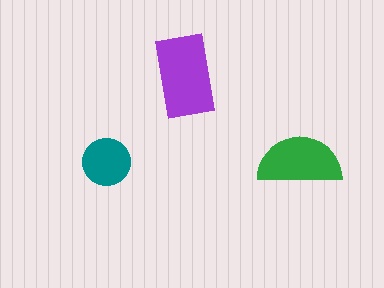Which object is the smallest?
The teal circle.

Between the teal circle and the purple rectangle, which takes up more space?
The purple rectangle.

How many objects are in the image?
There are 3 objects in the image.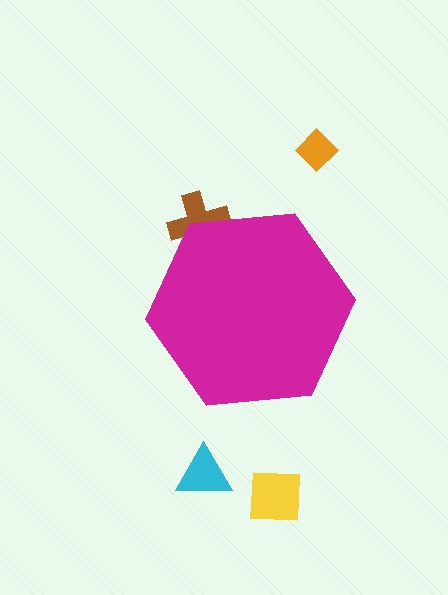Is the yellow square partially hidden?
No, the yellow square is fully visible.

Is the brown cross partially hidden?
Yes, the brown cross is partially hidden behind the magenta hexagon.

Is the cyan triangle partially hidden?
No, the cyan triangle is fully visible.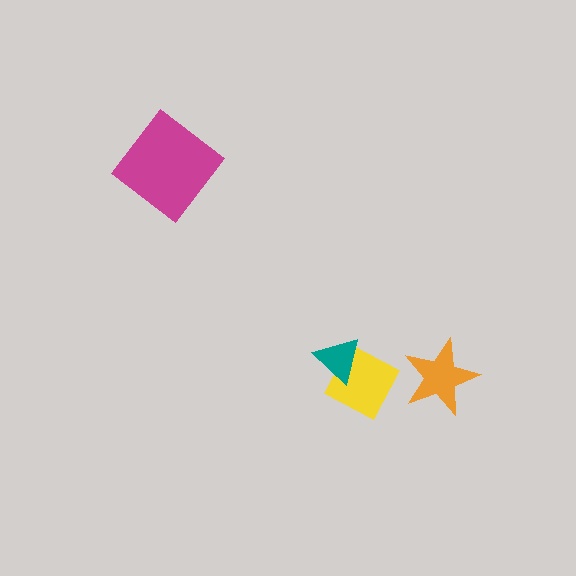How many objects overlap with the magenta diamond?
0 objects overlap with the magenta diamond.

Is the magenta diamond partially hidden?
No, no other shape covers it.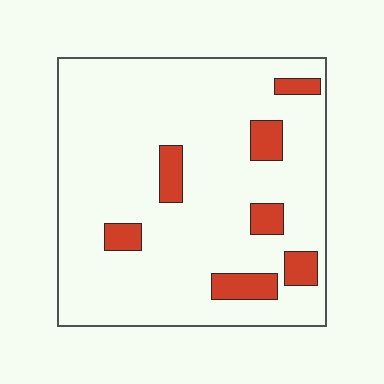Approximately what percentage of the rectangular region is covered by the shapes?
Approximately 10%.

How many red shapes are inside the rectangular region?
7.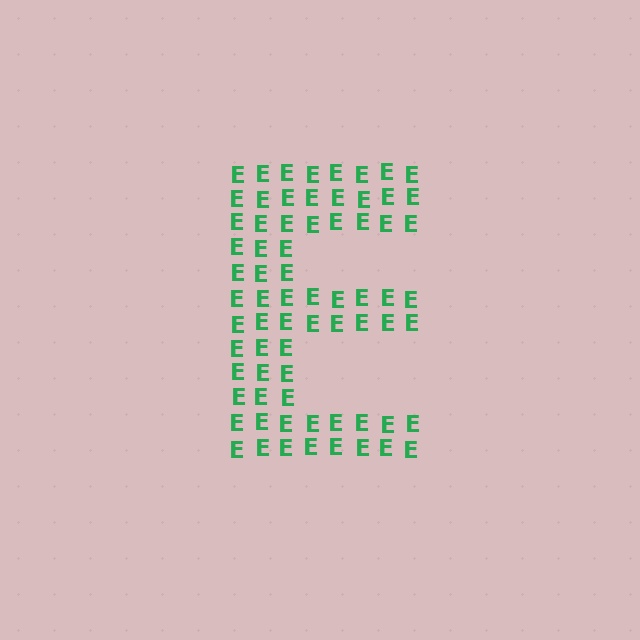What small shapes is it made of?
It is made of small letter E's.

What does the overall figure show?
The overall figure shows the letter E.